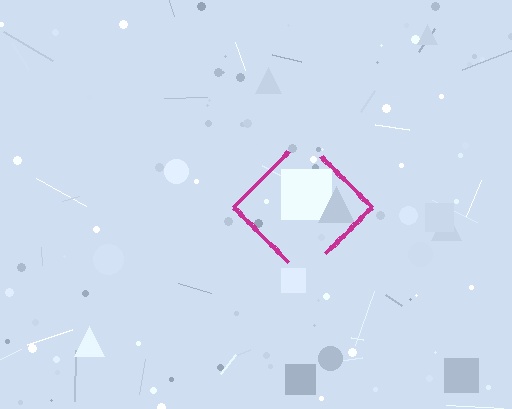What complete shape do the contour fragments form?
The contour fragments form a diamond.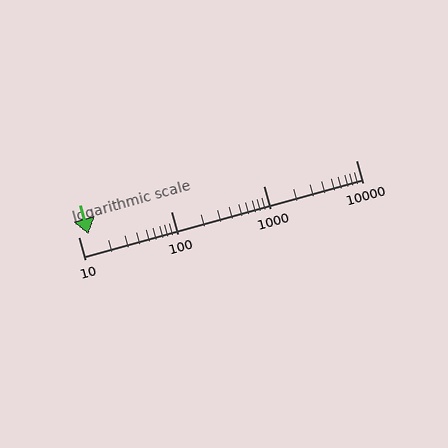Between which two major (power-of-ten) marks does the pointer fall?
The pointer is between 10 and 100.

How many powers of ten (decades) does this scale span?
The scale spans 3 decades, from 10 to 10000.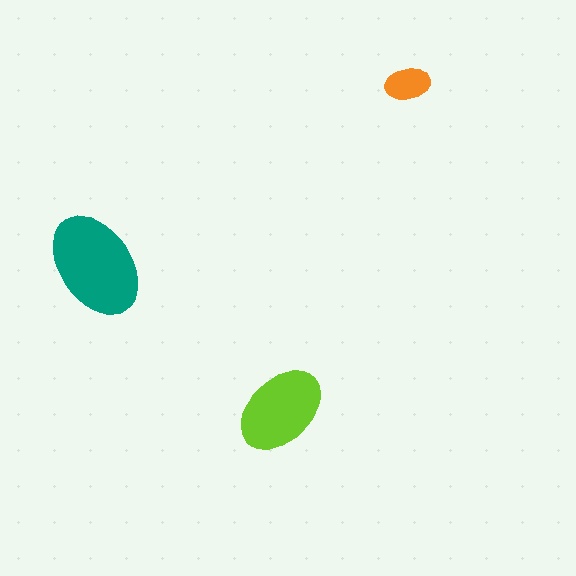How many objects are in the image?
There are 3 objects in the image.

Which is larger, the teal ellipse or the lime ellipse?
The teal one.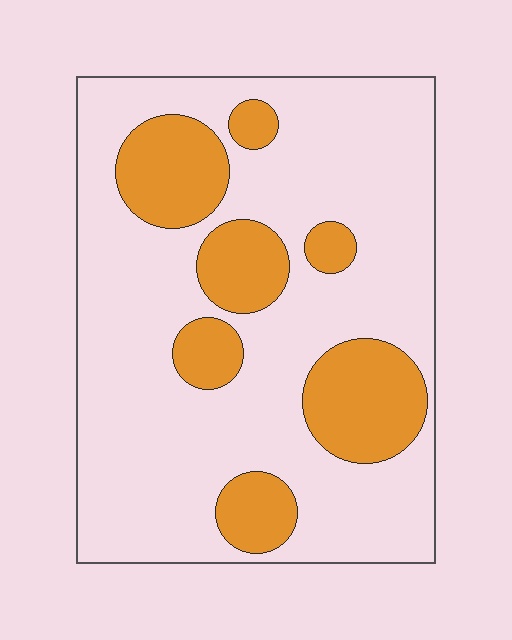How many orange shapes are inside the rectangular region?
7.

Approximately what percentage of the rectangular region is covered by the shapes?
Approximately 25%.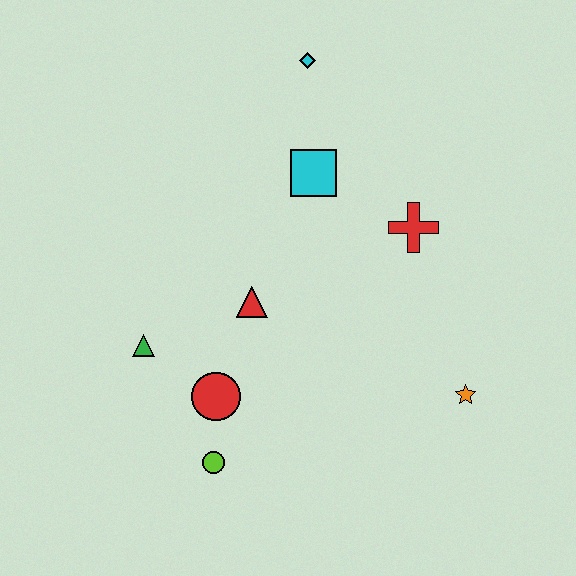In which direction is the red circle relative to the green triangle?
The red circle is to the right of the green triangle.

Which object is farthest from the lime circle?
The cyan diamond is farthest from the lime circle.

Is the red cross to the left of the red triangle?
No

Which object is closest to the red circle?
The lime circle is closest to the red circle.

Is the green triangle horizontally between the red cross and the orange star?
No